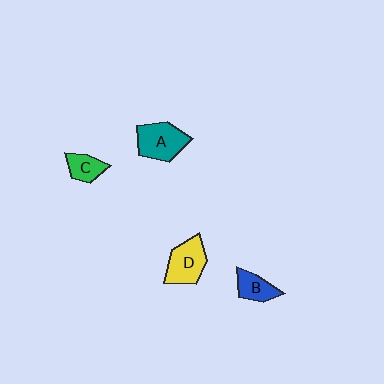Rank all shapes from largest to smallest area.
From largest to smallest: A (teal), D (yellow), B (blue), C (green).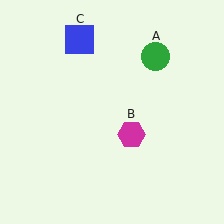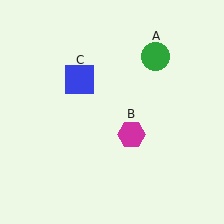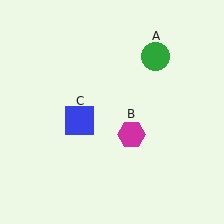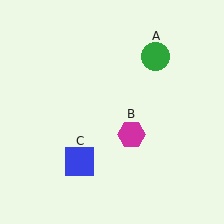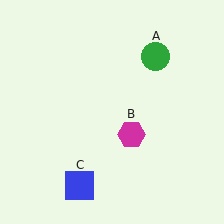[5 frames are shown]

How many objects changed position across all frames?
1 object changed position: blue square (object C).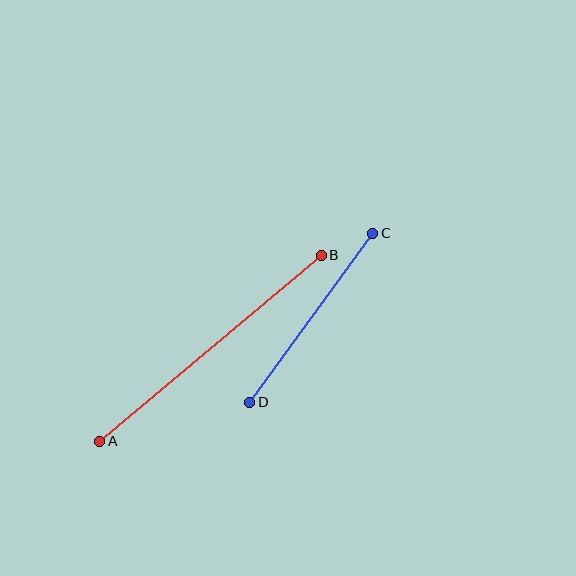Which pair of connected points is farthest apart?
Points A and B are farthest apart.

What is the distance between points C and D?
The distance is approximately 209 pixels.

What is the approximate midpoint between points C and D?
The midpoint is at approximately (311, 318) pixels.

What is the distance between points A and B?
The distance is approximately 289 pixels.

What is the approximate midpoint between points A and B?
The midpoint is at approximately (210, 348) pixels.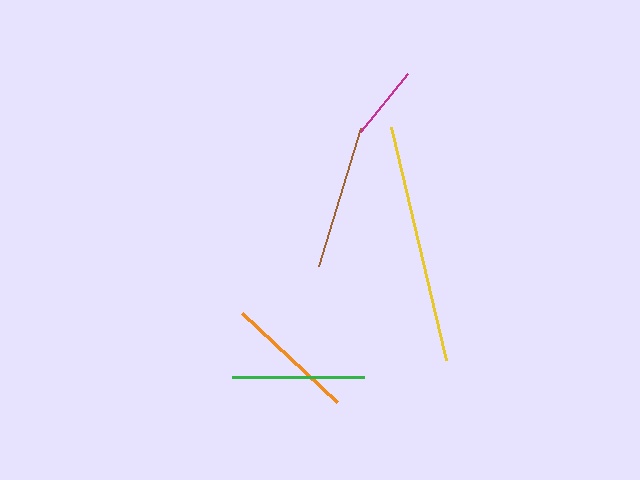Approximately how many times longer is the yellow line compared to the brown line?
The yellow line is approximately 1.7 times the length of the brown line.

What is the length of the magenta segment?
The magenta segment is approximately 75 pixels long.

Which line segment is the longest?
The yellow line is the longest at approximately 240 pixels.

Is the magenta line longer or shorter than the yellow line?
The yellow line is longer than the magenta line.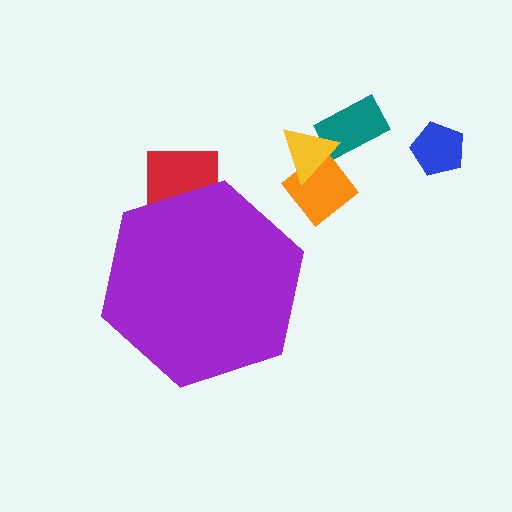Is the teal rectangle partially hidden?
No, the teal rectangle is fully visible.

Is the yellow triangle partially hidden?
No, the yellow triangle is fully visible.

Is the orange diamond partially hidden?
No, the orange diamond is fully visible.